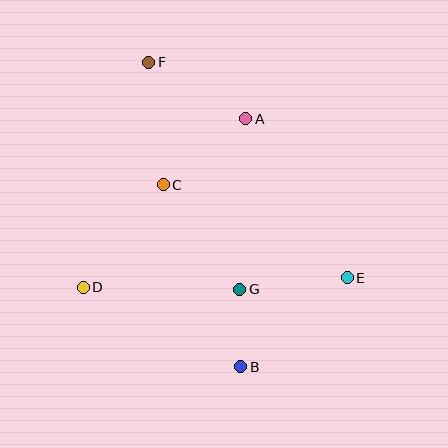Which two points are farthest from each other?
Points B and F are farthest from each other.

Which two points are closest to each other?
Points B and G are closest to each other.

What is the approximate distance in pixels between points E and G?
The distance between E and G is approximately 108 pixels.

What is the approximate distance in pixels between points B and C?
The distance between B and C is approximately 198 pixels.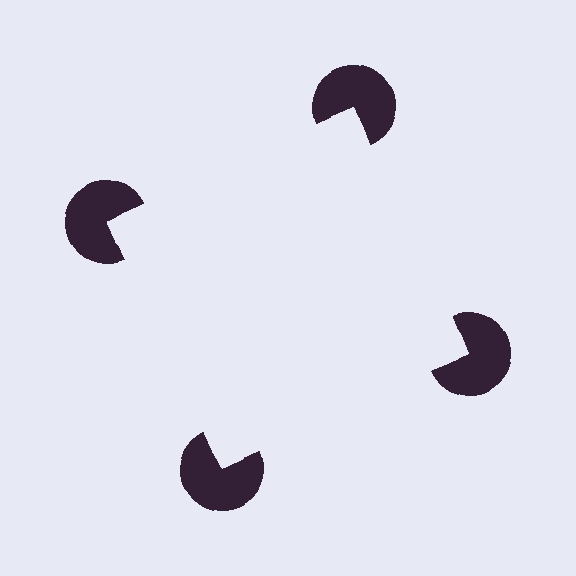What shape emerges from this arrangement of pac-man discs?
An illusory square — its edges are inferred from the aligned wedge cuts in the pac-man discs, not physically drawn.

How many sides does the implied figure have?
4 sides.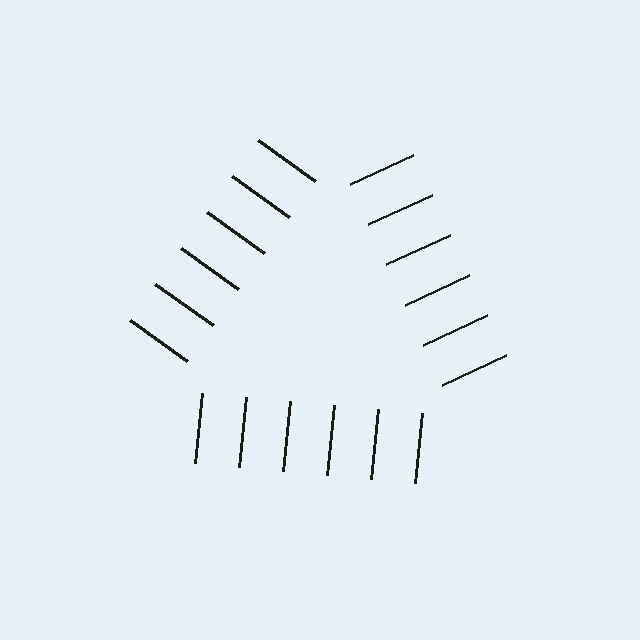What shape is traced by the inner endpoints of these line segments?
An illusory triangle — the line segments terminate on its edges but no continuous stroke is drawn.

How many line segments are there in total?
18 — 6 along each of the 3 edges.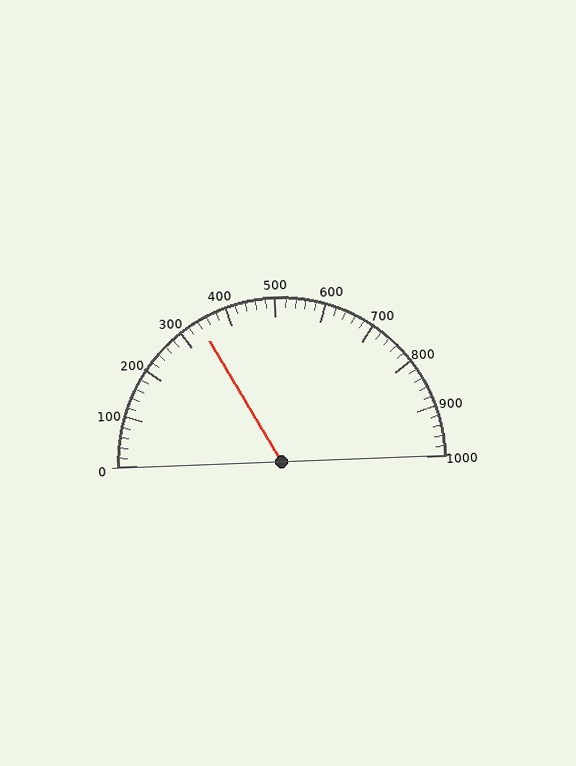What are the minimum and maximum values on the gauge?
The gauge ranges from 0 to 1000.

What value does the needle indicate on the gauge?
The needle indicates approximately 340.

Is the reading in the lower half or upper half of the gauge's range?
The reading is in the lower half of the range (0 to 1000).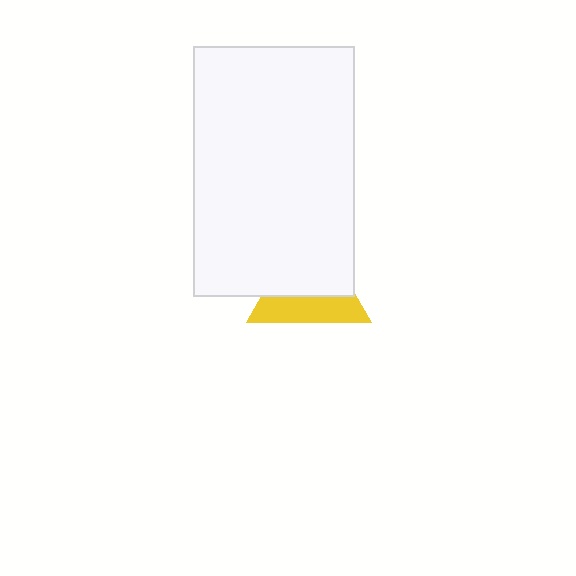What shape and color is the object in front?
The object in front is a white rectangle.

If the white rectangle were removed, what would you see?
You would see the complete yellow triangle.